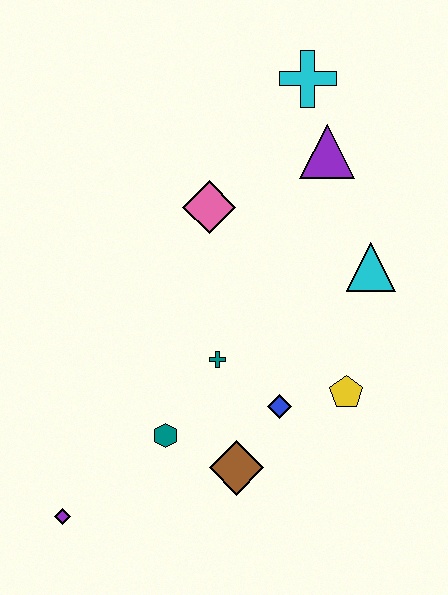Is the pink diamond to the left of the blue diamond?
Yes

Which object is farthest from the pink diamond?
The purple diamond is farthest from the pink diamond.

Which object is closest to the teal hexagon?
The brown diamond is closest to the teal hexagon.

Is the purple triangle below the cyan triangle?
No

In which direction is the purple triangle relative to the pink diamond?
The purple triangle is to the right of the pink diamond.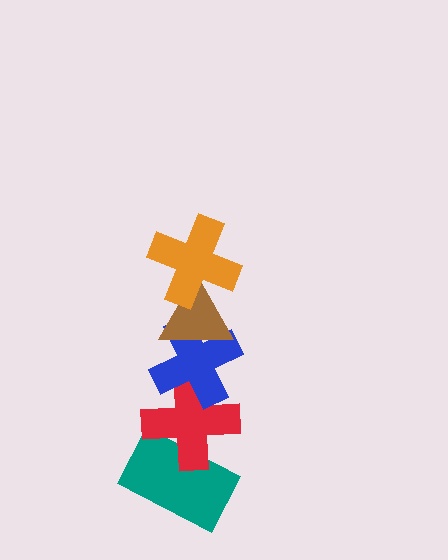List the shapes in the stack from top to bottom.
From top to bottom: the orange cross, the brown triangle, the blue cross, the red cross, the teal rectangle.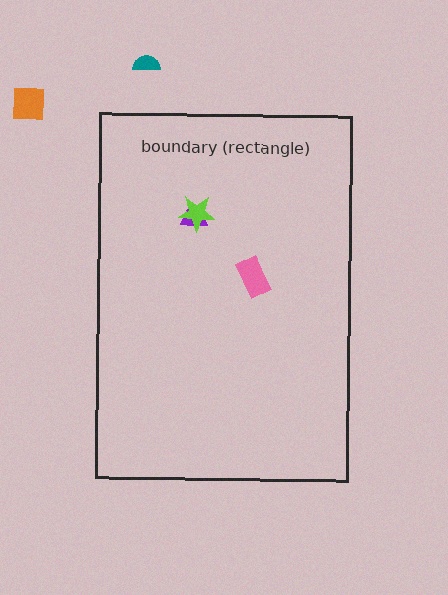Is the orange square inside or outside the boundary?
Outside.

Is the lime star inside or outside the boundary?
Inside.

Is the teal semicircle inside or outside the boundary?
Outside.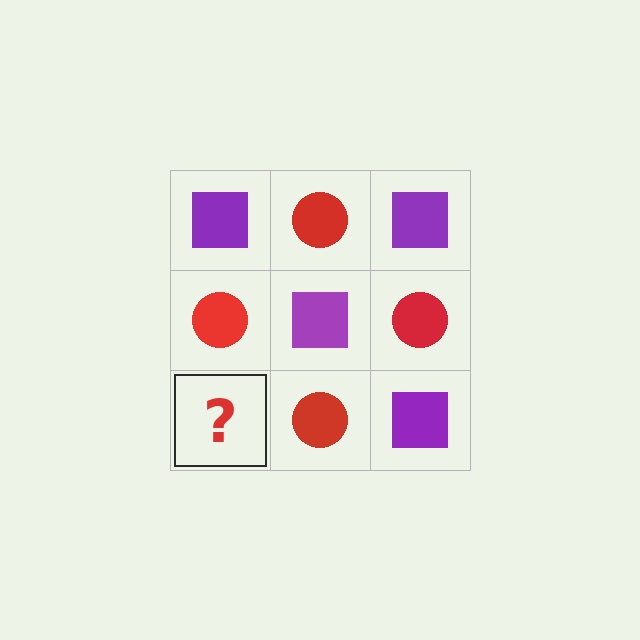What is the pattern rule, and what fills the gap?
The rule is that it alternates purple square and red circle in a checkerboard pattern. The gap should be filled with a purple square.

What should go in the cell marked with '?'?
The missing cell should contain a purple square.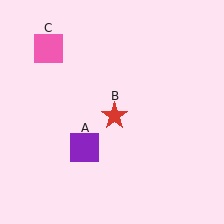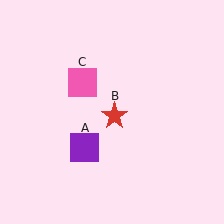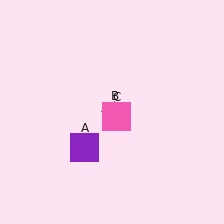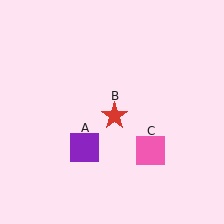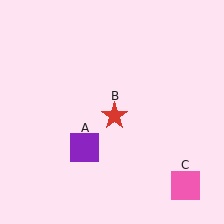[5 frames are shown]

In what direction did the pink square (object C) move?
The pink square (object C) moved down and to the right.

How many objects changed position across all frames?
1 object changed position: pink square (object C).